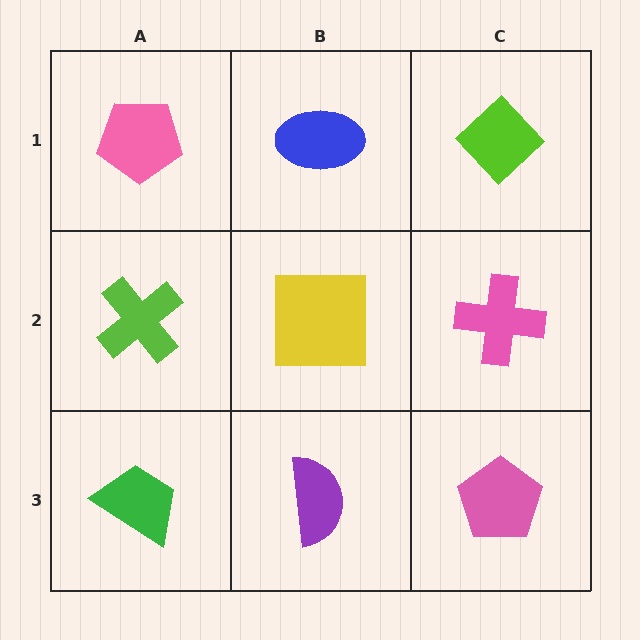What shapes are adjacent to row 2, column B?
A blue ellipse (row 1, column B), a purple semicircle (row 3, column B), a lime cross (row 2, column A), a pink cross (row 2, column C).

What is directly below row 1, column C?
A pink cross.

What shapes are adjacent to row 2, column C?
A lime diamond (row 1, column C), a pink pentagon (row 3, column C), a yellow square (row 2, column B).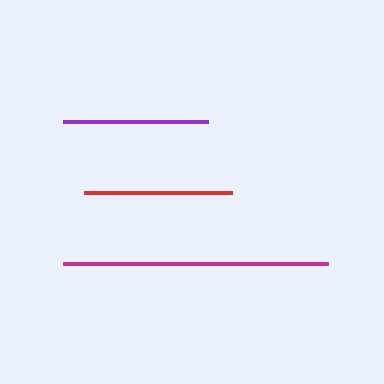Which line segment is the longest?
The magenta line is the longest at approximately 264 pixels.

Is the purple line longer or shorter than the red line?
The red line is longer than the purple line.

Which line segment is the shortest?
The purple line is the shortest at approximately 145 pixels.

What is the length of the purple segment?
The purple segment is approximately 145 pixels long.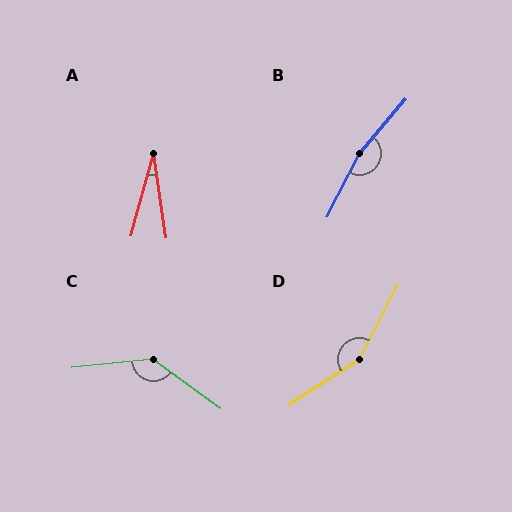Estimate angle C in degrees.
Approximately 138 degrees.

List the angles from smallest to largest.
A (24°), C (138°), D (150°), B (166°).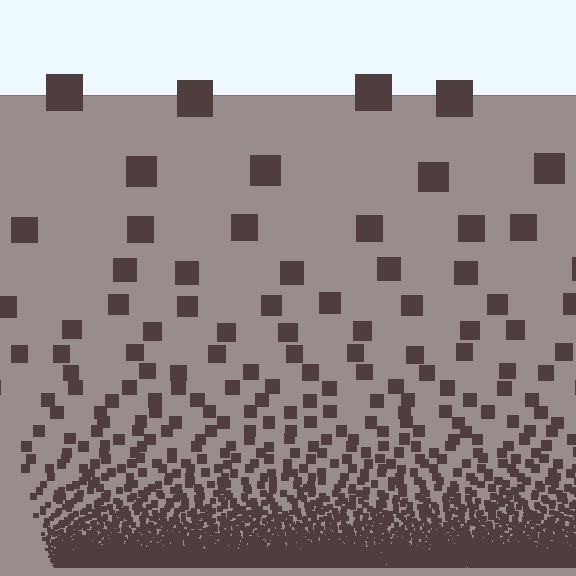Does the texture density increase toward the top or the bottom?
Density increases toward the bottom.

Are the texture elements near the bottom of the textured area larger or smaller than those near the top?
Smaller. The gradient is inverted — elements near the bottom are smaller and denser.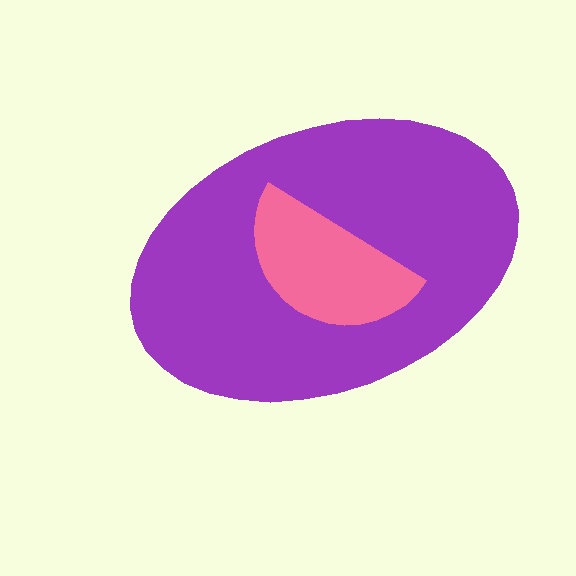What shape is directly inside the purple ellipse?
The pink semicircle.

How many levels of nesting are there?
2.